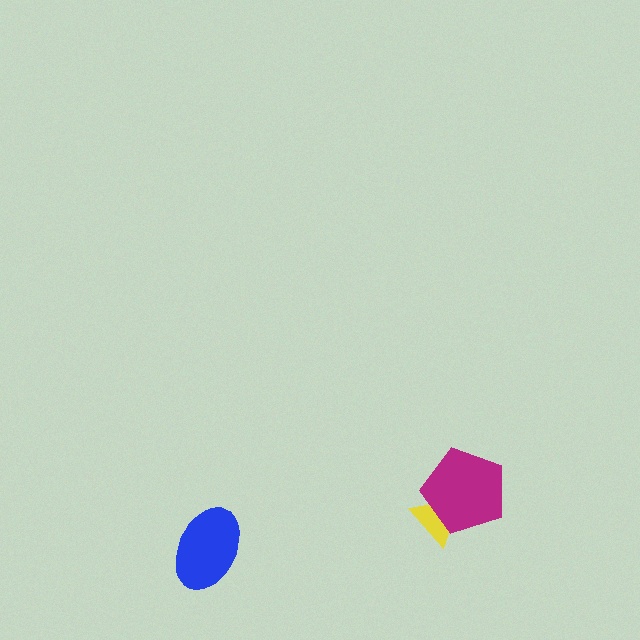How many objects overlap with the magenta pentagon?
1 object overlaps with the magenta pentagon.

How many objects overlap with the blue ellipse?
0 objects overlap with the blue ellipse.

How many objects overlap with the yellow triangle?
1 object overlaps with the yellow triangle.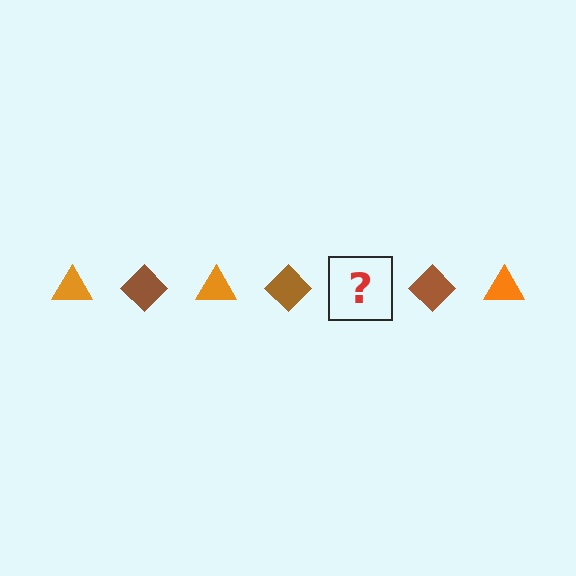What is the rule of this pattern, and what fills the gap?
The rule is that the pattern alternates between orange triangle and brown diamond. The gap should be filled with an orange triangle.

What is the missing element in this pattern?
The missing element is an orange triangle.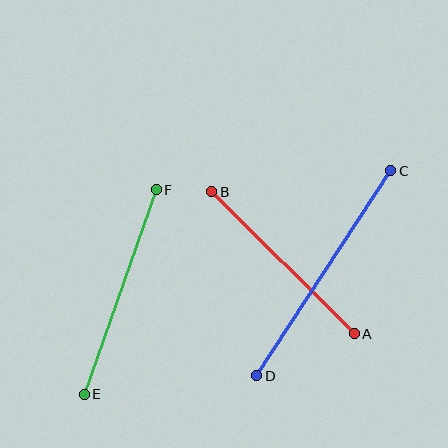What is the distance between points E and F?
The distance is approximately 217 pixels.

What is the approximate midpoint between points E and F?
The midpoint is at approximately (120, 292) pixels.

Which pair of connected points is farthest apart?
Points C and D are farthest apart.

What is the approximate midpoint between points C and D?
The midpoint is at approximately (324, 273) pixels.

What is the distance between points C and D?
The distance is approximately 245 pixels.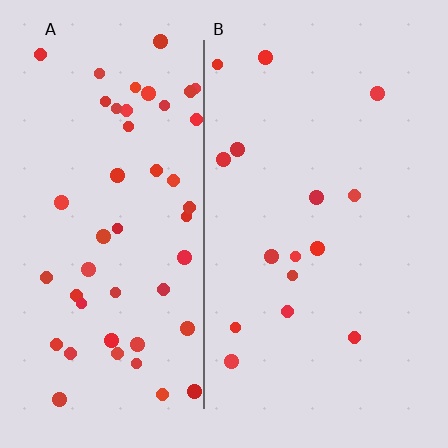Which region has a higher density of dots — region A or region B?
A (the left).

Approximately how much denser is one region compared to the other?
Approximately 3.2× — region A over region B.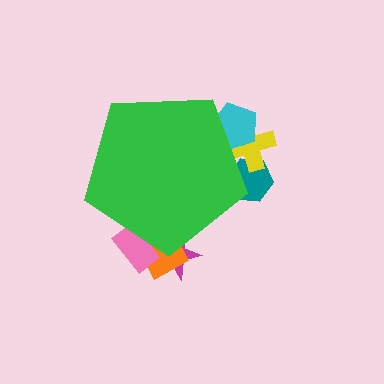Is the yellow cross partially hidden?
Yes, the yellow cross is partially hidden behind the green pentagon.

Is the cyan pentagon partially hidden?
Yes, the cyan pentagon is partially hidden behind the green pentagon.